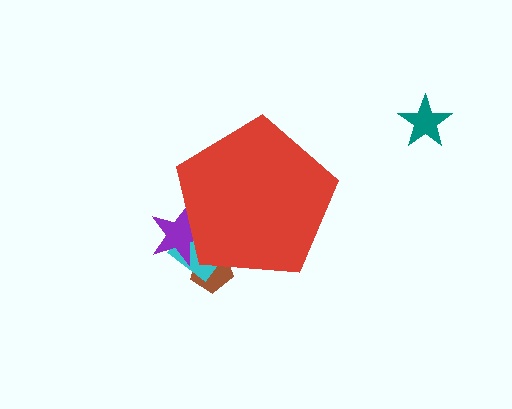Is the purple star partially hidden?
Yes, the purple star is partially hidden behind the red pentagon.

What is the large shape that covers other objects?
A red pentagon.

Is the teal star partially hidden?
No, the teal star is fully visible.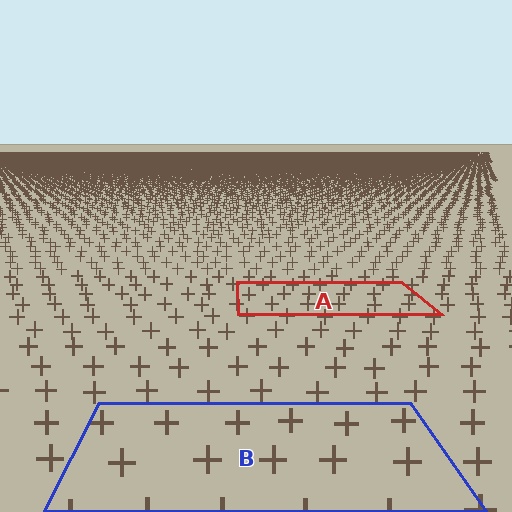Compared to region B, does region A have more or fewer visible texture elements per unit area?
Region A has more texture elements per unit area — they are packed more densely because it is farther away.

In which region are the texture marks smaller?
The texture marks are smaller in region A, because it is farther away.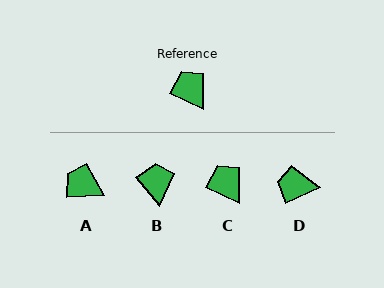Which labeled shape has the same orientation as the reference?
C.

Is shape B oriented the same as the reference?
No, it is off by about 25 degrees.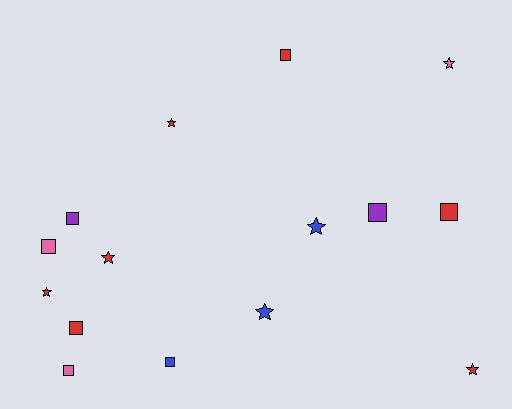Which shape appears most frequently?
Square, with 8 objects.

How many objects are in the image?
There are 15 objects.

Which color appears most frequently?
Red, with 7 objects.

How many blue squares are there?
There is 1 blue square.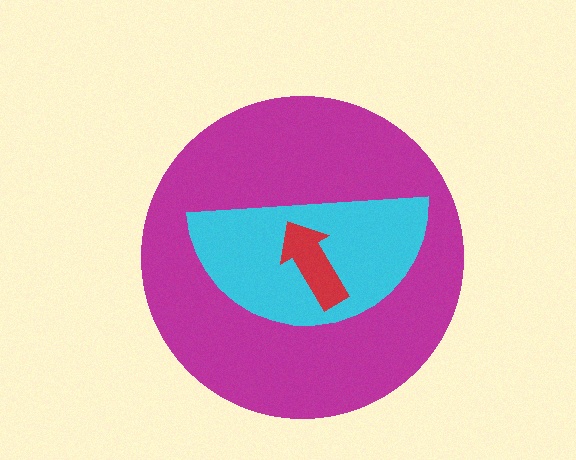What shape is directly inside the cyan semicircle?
The red arrow.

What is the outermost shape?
The magenta circle.